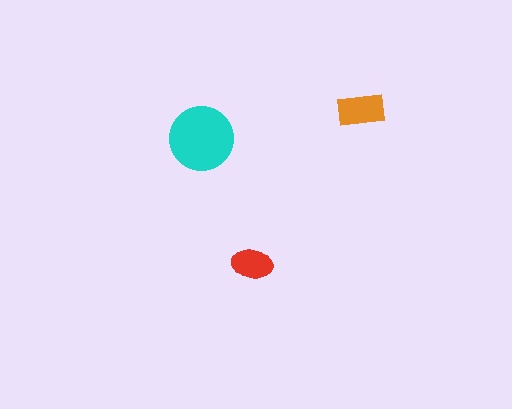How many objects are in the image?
There are 3 objects in the image.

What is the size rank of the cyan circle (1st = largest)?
1st.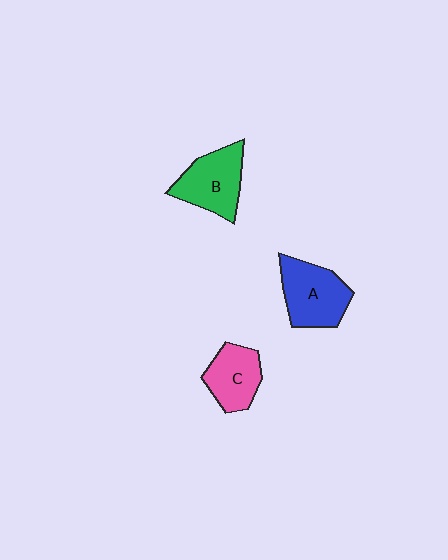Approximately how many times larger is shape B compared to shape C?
Approximately 1.2 times.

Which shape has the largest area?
Shape A (blue).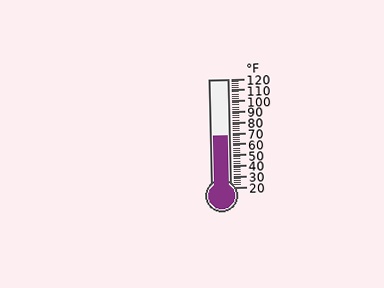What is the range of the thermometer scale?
The thermometer scale ranges from 20°F to 120°F.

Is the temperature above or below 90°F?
The temperature is below 90°F.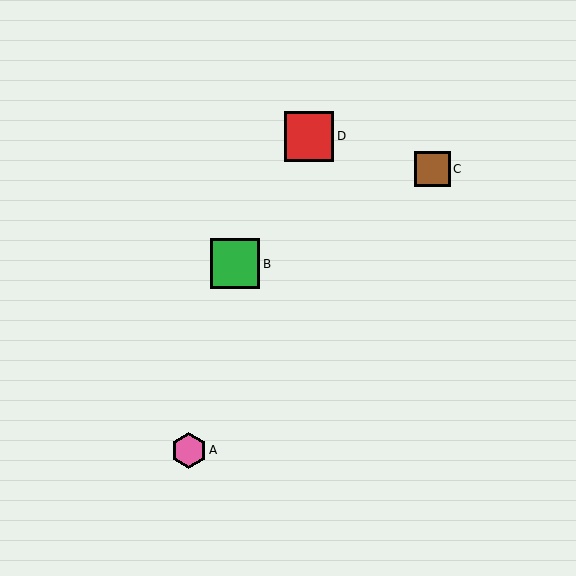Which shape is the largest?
The red square (labeled D) is the largest.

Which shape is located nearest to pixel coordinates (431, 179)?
The brown square (labeled C) at (433, 169) is nearest to that location.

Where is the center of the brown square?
The center of the brown square is at (433, 169).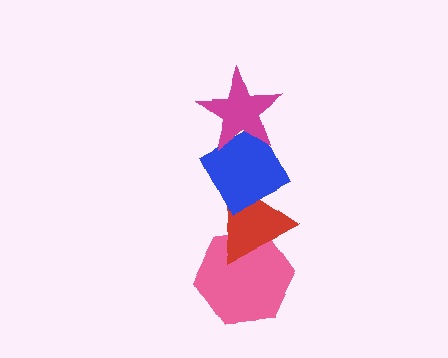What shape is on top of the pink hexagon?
The red triangle is on top of the pink hexagon.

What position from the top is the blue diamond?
The blue diamond is 2nd from the top.